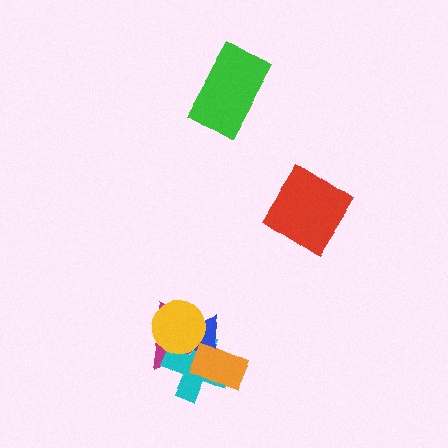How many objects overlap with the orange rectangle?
3 objects overlap with the orange rectangle.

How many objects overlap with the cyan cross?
4 objects overlap with the cyan cross.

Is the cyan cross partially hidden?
Yes, it is partially covered by another shape.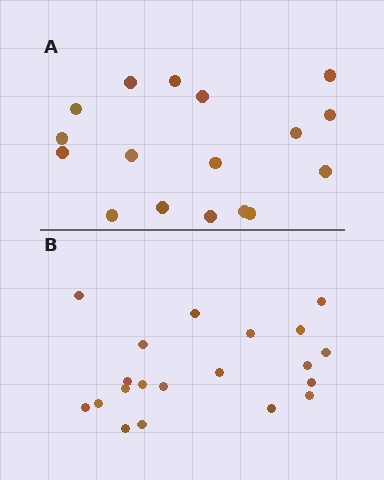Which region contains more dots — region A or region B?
Region B (the bottom region) has more dots.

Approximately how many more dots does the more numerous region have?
Region B has just a few more — roughly 2 or 3 more dots than region A.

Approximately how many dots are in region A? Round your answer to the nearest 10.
About 20 dots. (The exact count is 17, which rounds to 20.)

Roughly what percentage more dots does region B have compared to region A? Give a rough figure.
About 20% more.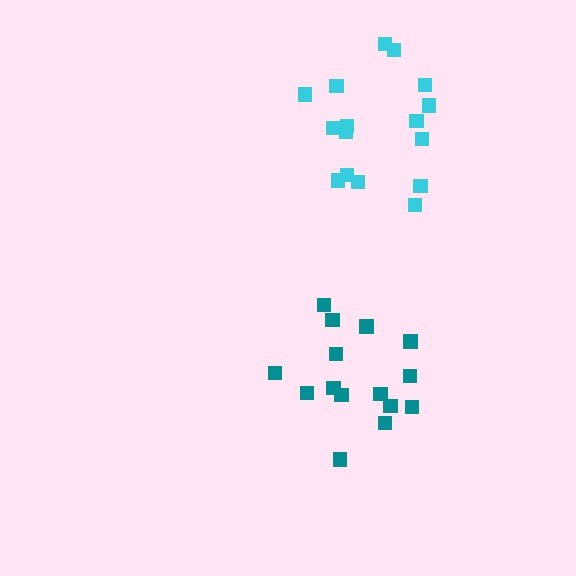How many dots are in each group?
Group 1: 15 dots, Group 2: 16 dots (31 total).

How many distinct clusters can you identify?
There are 2 distinct clusters.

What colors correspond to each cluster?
The clusters are colored: teal, cyan.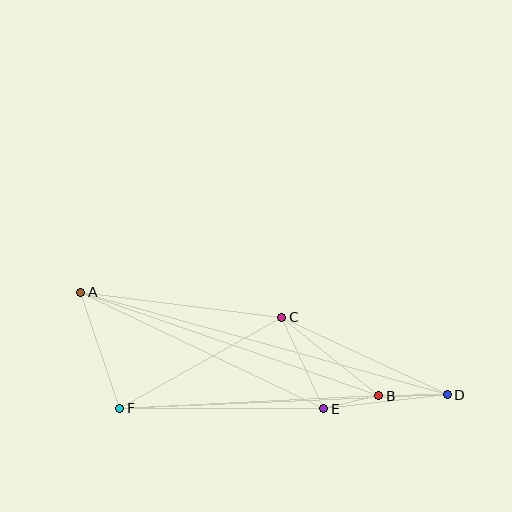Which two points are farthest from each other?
Points A and D are farthest from each other.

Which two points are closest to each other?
Points B and E are closest to each other.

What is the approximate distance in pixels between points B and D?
The distance between B and D is approximately 69 pixels.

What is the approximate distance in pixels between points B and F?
The distance between B and F is approximately 259 pixels.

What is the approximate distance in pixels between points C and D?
The distance between C and D is approximately 183 pixels.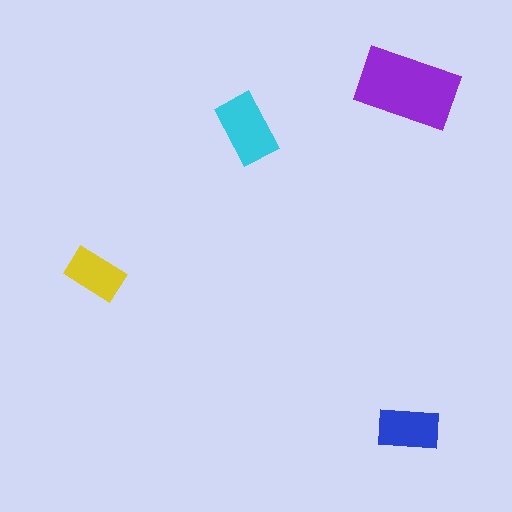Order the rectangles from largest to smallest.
the purple one, the cyan one, the blue one, the yellow one.